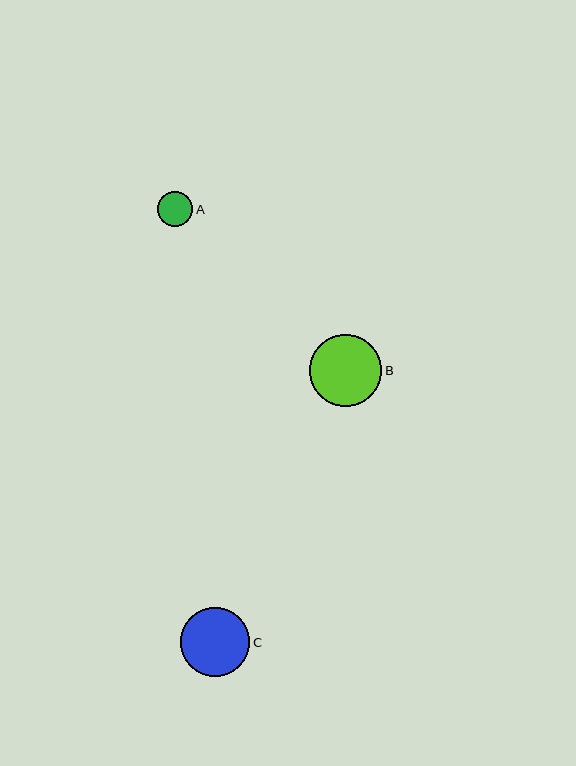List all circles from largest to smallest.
From largest to smallest: B, C, A.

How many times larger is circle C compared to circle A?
Circle C is approximately 2.0 times the size of circle A.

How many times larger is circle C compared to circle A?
Circle C is approximately 2.0 times the size of circle A.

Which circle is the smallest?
Circle A is the smallest with a size of approximately 35 pixels.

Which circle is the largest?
Circle B is the largest with a size of approximately 72 pixels.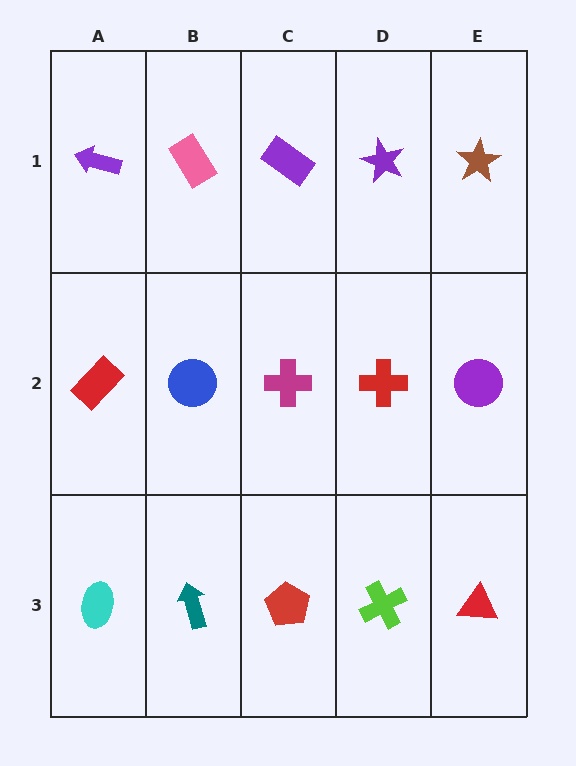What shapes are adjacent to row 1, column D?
A red cross (row 2, column D), a purple rectangle (row 1, column C), a brown star (row 1, column E).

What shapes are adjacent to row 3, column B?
A blue circle (row 2, column B), a cyan ellipse (row 3, column A), a red pentagon (row 3, column C).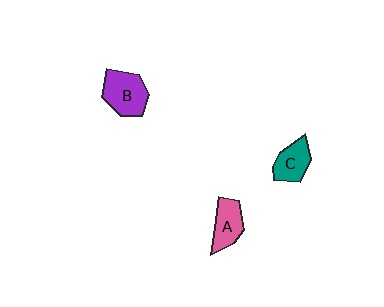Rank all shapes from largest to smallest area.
From largest to smallest: B (purple), A (pink), C (teal).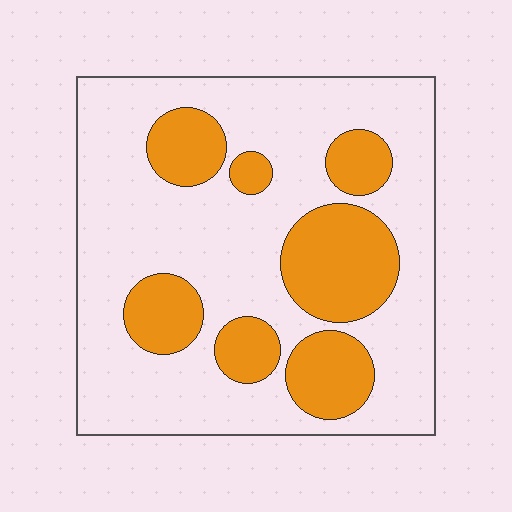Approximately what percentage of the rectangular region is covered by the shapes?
Approximately 30%.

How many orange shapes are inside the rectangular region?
7.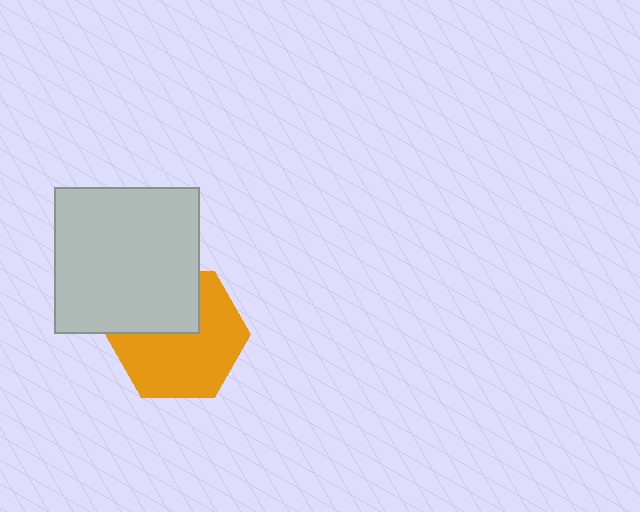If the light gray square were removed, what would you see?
You would see the complete orange hexagon.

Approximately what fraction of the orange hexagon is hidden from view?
Roughly 34% of the orange hexagon is hidden behind the light gray square.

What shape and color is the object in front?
The object in front is a light gray square.